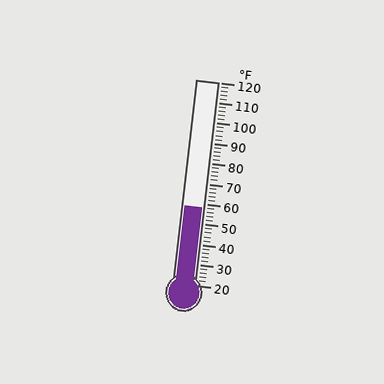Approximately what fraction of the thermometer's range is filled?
The thermometer is filled to approximately 40% of its range.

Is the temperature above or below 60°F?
The temperature is below 60°F.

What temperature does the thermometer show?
The thermometer shows approximately 58°F.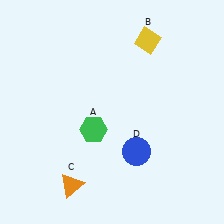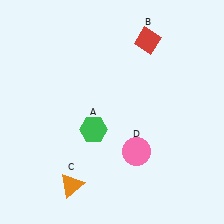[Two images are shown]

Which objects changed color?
B changed from yellow to red. D changed from blue to pink.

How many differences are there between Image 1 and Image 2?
There are 2 differences between the two images.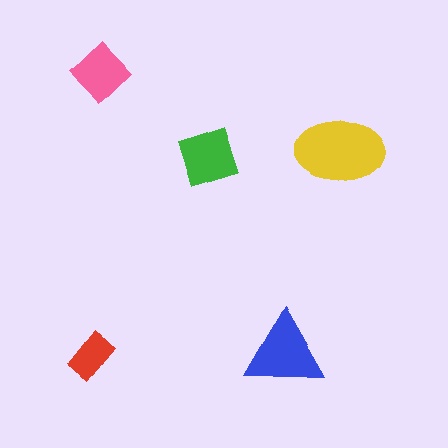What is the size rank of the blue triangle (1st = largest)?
2nd.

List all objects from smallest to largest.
The red rectangle, the pink diamond, the green square, the blue triangle, the yellow ellipse.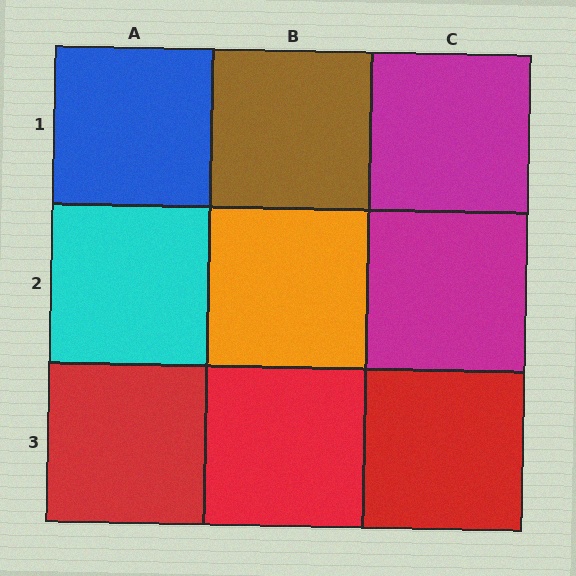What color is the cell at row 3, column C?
Red.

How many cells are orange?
1 cell is orange.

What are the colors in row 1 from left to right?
Blue, brown, magenta.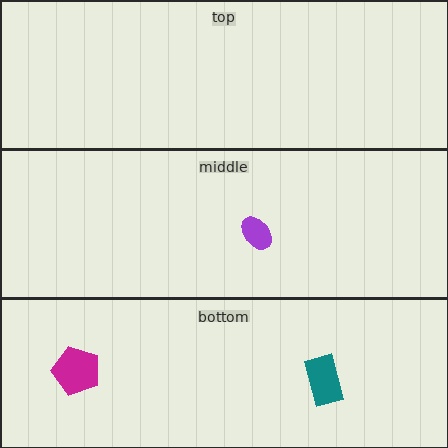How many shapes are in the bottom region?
2.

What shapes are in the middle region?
The purple ellipse.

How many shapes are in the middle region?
1.